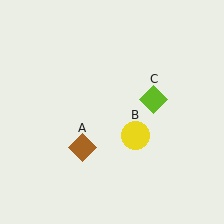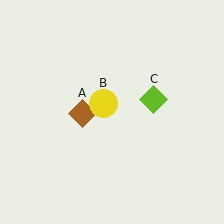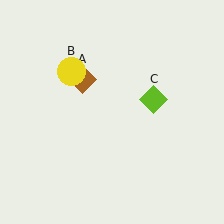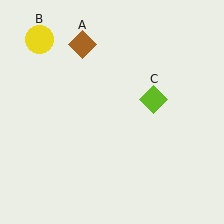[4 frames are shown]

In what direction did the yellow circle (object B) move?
The yellow circle (object B) moved up and to the left.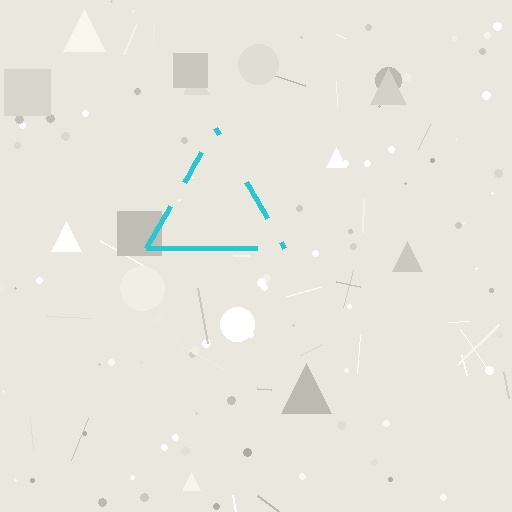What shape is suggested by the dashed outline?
The dashed outline suggests a triangle.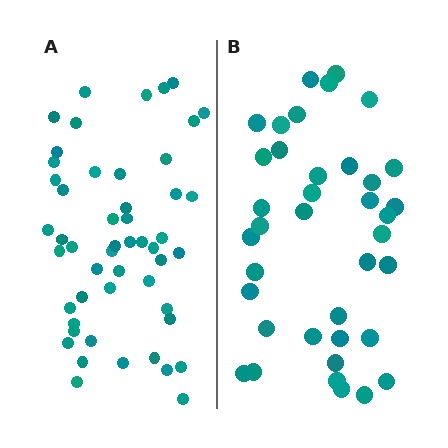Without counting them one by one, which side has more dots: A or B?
Region A (the left region) has more dots.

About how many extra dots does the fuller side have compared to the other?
Region A has approximately 15 more dots than region B.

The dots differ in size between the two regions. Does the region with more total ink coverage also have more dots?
No. Region B has more total ink coverage because its dots are larger, but region A actually contains more individual dots. Total area can be misleading — the number of items is what matters here.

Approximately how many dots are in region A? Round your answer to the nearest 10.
About 50 dots. (The exact count is 51, which rounds to 50.)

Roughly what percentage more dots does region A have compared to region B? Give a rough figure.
About 35% more.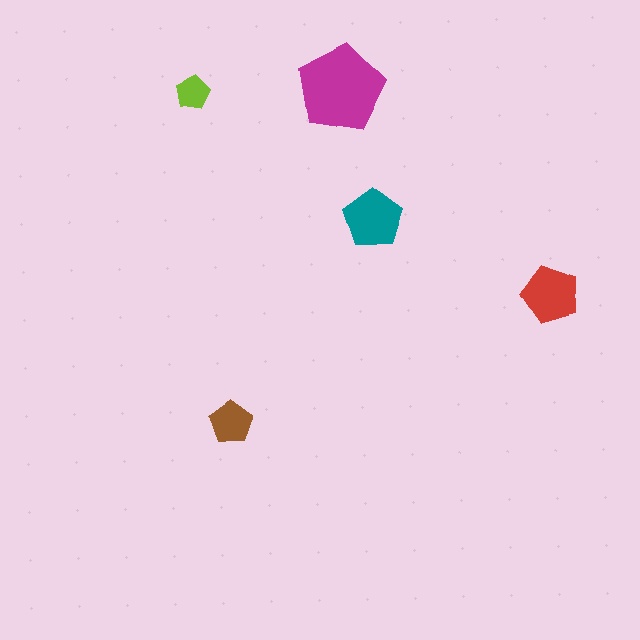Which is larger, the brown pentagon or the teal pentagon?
The teal one.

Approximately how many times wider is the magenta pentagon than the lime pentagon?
About 2.5 times wider.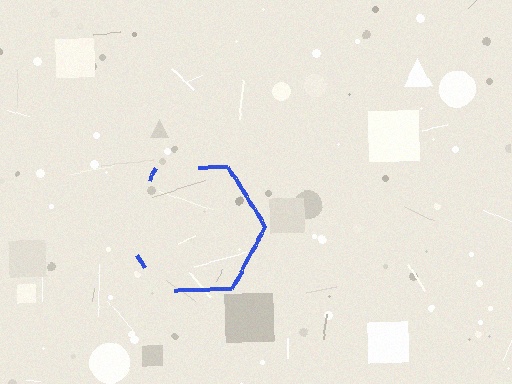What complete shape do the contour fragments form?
The contour fragments form a hexagon.